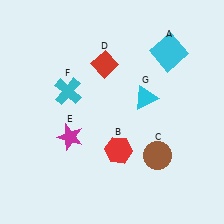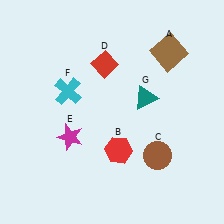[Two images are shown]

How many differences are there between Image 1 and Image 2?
There are 2 differences between the two images.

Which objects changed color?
A changed from cyan to brown. G changed from cyan to teal.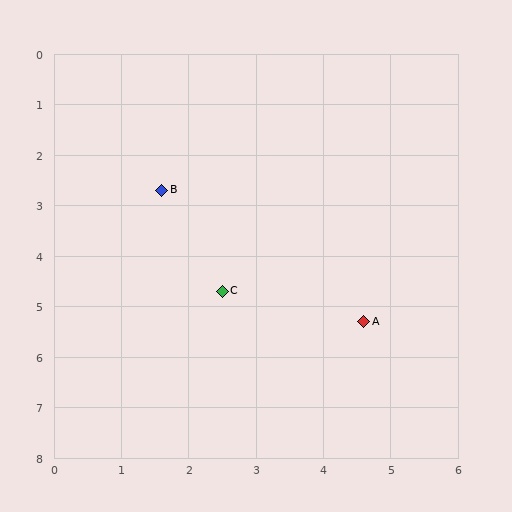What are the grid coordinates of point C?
Point C is at approximately (2.5, 4.7).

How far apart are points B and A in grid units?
Points B and A are about 4.0 grid units apart.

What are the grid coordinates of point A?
Point A is at approximately (4.6, 5.3).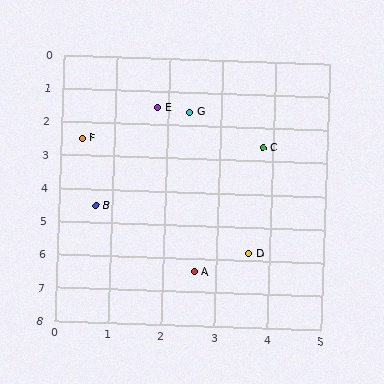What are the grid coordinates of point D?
Point D is at approximately (3.6, 5.8).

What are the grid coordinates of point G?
Point G is at approximately (2.4, 1.6).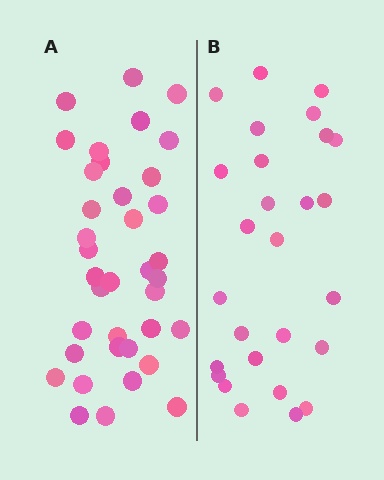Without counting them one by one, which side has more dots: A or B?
Region A (the left region) has more dots.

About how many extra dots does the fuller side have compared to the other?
Region A has roughly 10 or so more dots than region B.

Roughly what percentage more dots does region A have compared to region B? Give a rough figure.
About 35% more.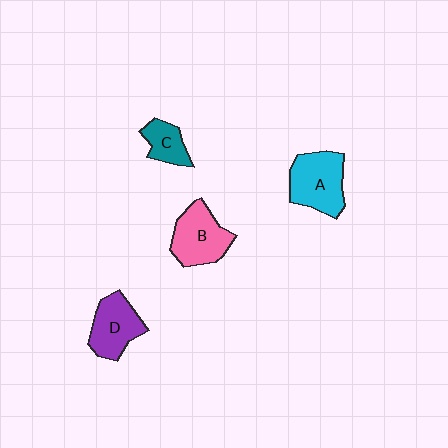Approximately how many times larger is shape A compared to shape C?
Approximately 1.9 times.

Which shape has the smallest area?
Shape C (teal).